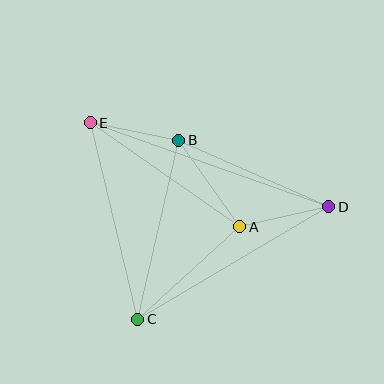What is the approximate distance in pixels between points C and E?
The distance between C and E is approximately 202 pixels.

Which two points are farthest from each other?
Points D and E are farthest from each other.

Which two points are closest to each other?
Points B and E are closest to each other.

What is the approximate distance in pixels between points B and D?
The distance between B and D is approximately 164 pixels.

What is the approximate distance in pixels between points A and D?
The distance between A and D is approximately 91 pixels.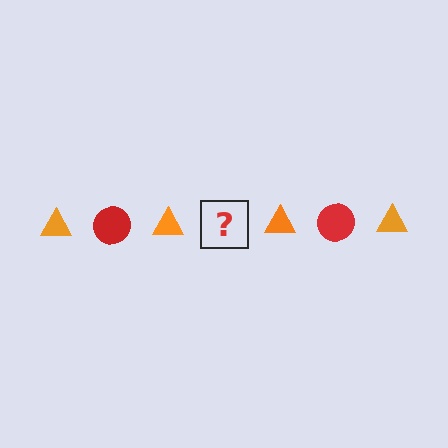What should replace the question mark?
The question mark should be replaced with a red circle.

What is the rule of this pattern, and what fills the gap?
The rule is that the pattern alternates between orange triangle and red circle. The gap should be filled with a red circle.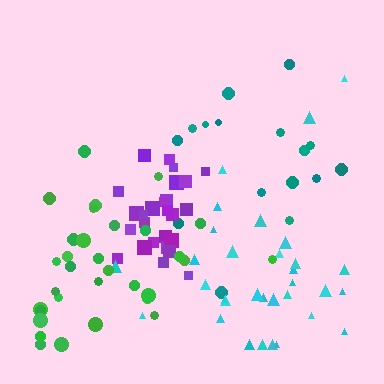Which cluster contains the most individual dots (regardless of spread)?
Green (33).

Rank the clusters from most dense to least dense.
purple, green, cyan, teal.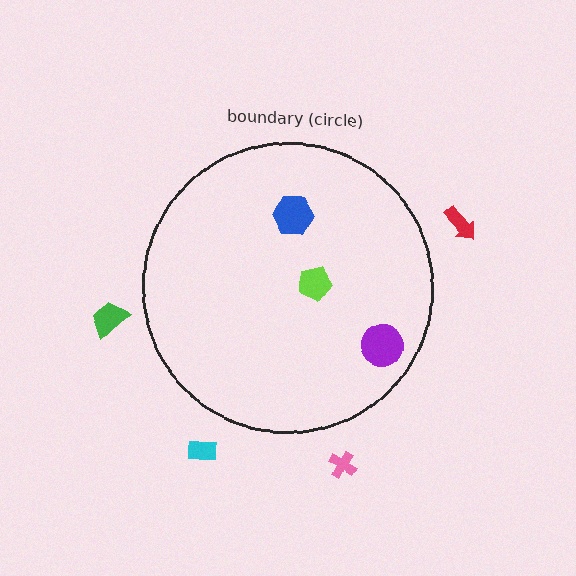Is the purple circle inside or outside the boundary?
Inside.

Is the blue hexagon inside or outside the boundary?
Inside.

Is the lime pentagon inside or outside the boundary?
Inside.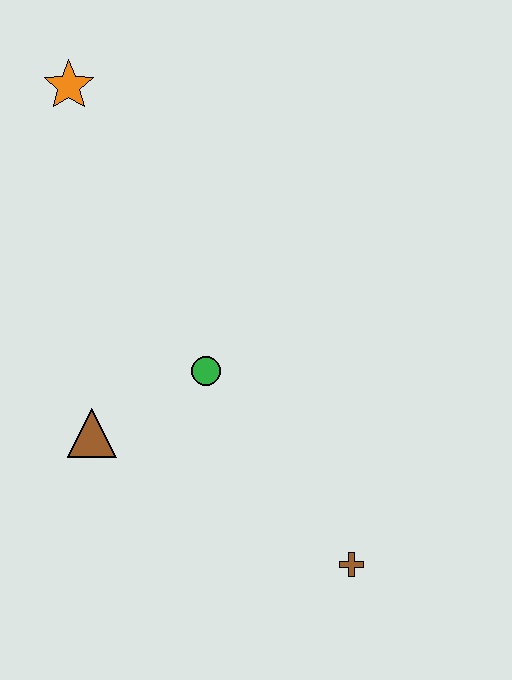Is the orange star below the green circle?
No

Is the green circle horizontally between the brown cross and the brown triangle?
Yes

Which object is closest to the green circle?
The brown triangle is closest to the green circle.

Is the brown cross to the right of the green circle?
Yes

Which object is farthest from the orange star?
The brown cross is farthest from the orange star.